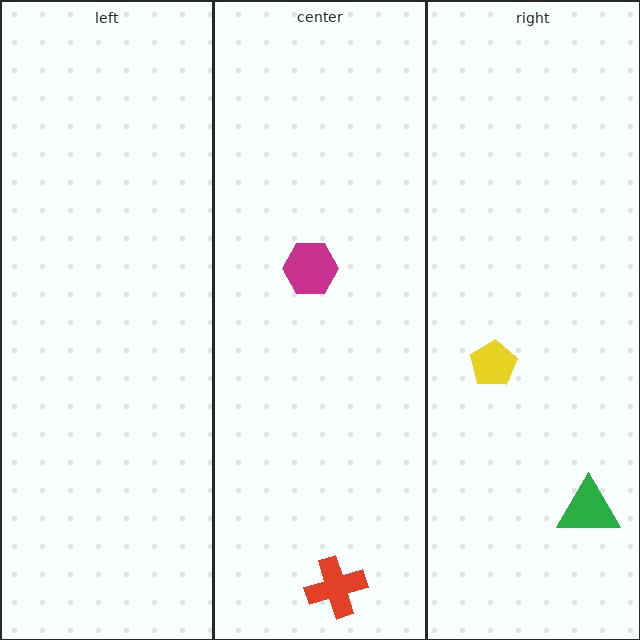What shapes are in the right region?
The yellow pentagon, the green triangle.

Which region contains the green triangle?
The right region.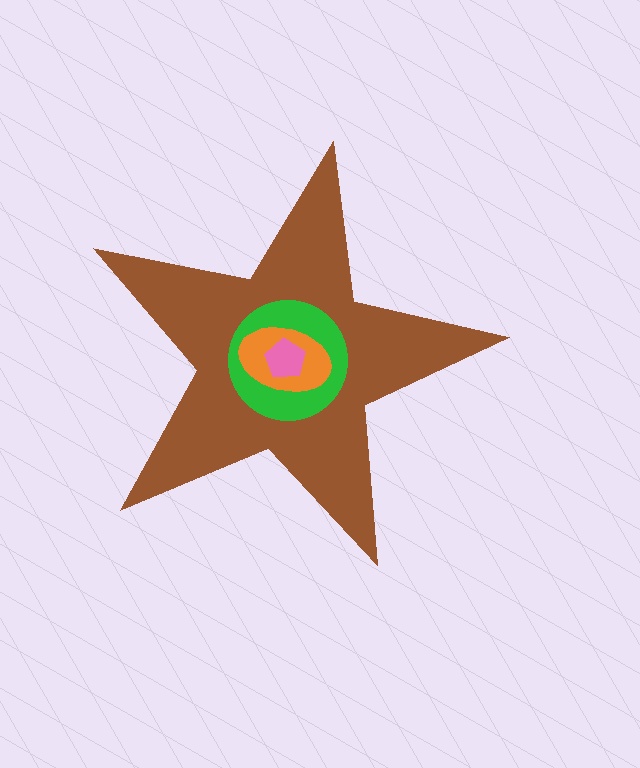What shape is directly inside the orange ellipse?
The pink pentagon.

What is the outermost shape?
The brown star.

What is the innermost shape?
The pink pentagon.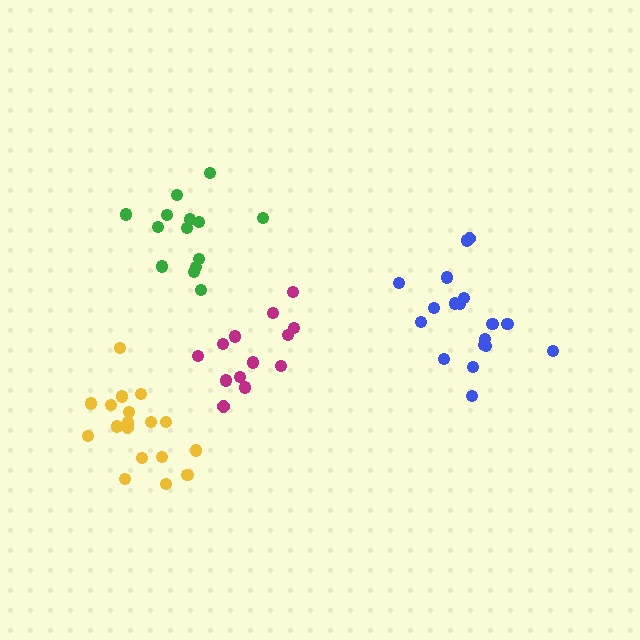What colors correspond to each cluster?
The clusters are colored: green, blue, yellow, magenta.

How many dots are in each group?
Group 1: 14 dots, Group 2: 18 dots, Group 3: 18 dots, Group 4: 13 dots (63 total).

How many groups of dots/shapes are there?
There are 4 groups.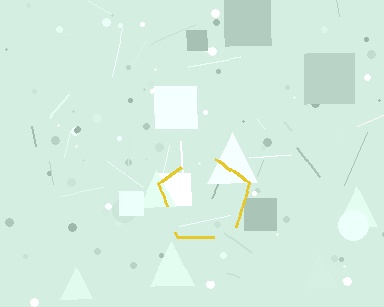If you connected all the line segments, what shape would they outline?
They would outline a pentagon.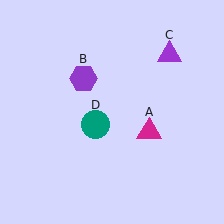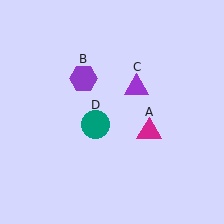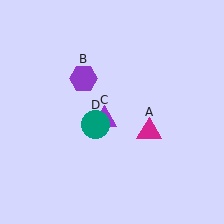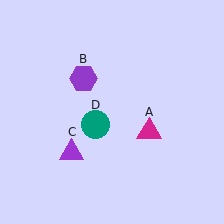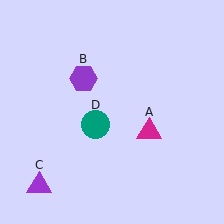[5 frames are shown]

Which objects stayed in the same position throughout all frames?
Magenta triangle (object A) and purple hexagon (object B) and teal circle (object D) remained stationary.